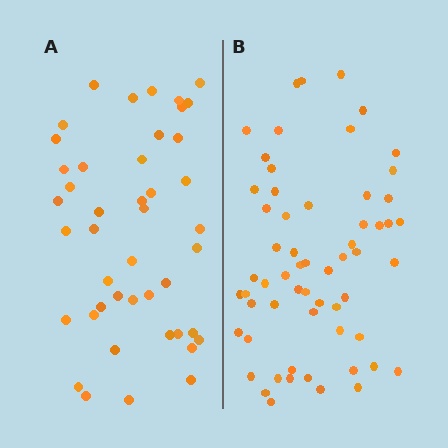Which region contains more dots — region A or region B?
Region B (the right region) has more dots.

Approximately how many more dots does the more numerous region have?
Region B has approximately 15 more dots than region A.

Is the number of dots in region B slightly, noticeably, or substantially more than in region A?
Region B has noticeably more, but not dramatically so. The ratio is roughly 1.4 to 1.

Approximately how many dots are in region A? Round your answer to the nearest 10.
About 40 dots. (The exact count is 44, which rounds to 40.)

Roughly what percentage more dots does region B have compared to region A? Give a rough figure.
About 35% more.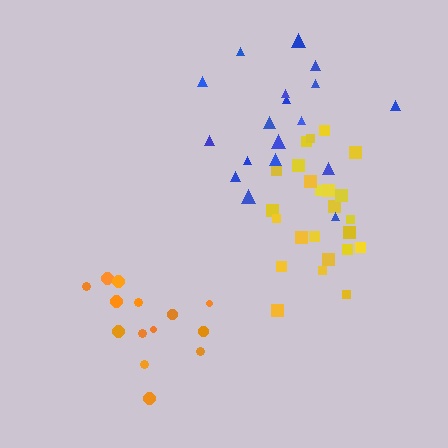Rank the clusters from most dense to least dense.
yellow, blue, orange.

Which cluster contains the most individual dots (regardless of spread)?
Yellow (24).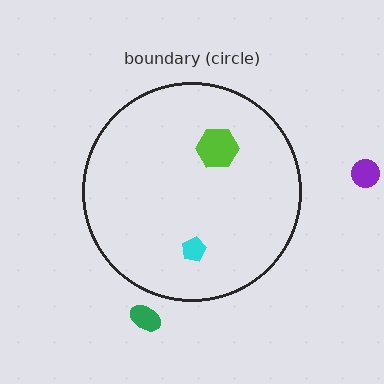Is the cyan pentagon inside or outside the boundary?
Inside.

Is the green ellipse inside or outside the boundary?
Outside.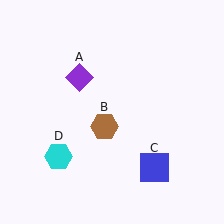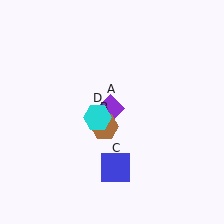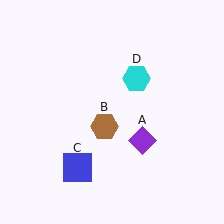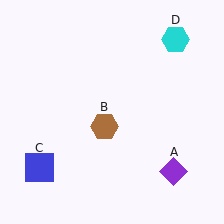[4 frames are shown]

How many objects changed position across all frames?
3 objects changed position: purple diamond (object A), blue square (object C), cyan hexagon (object D).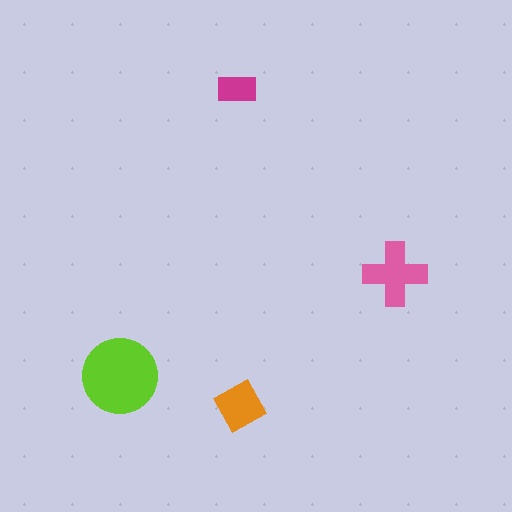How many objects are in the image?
There are 4 objects in the image.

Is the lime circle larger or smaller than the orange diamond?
Larger.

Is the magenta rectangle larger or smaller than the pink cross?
Smaller.